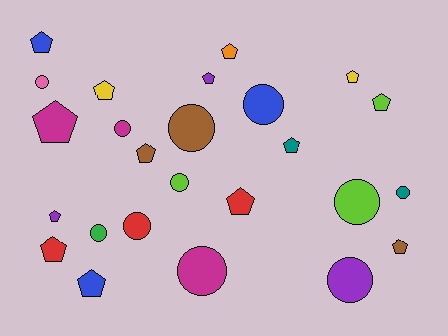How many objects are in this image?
There are 25 objects.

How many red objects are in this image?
There are 3 red objects.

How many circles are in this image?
There are 11 circles.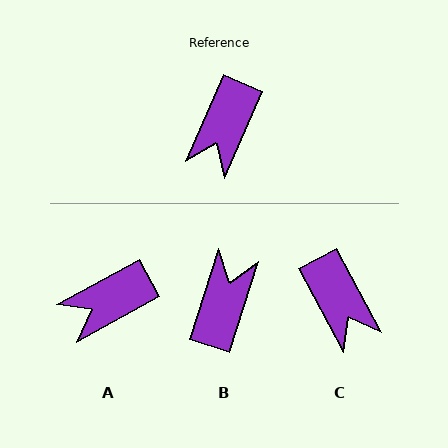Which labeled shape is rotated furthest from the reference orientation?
B, about 174 degrees away.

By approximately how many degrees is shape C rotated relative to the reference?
Approximately 52 degrees counter-clockwise.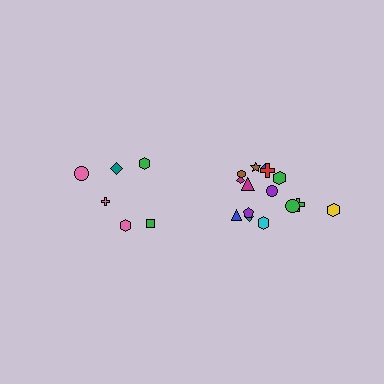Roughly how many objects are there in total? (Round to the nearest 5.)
Roughly 20 objects in total.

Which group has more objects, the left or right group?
The right group.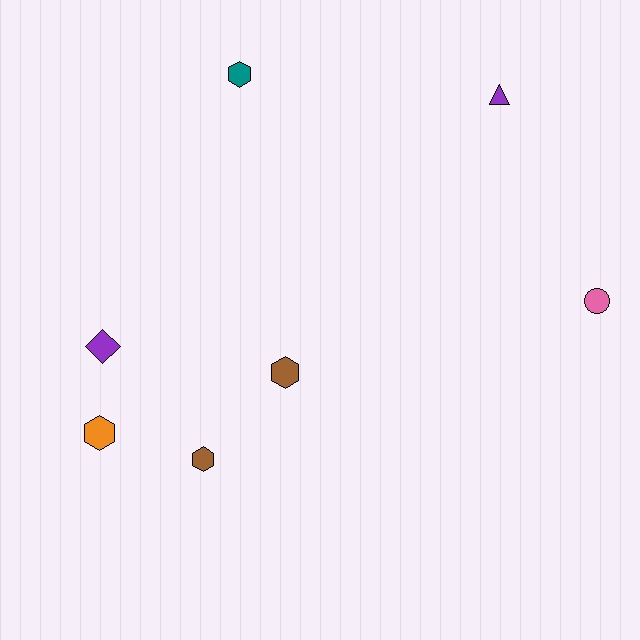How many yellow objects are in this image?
There are no yellow objects.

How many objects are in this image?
There are 7 objects.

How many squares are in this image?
There are no squares.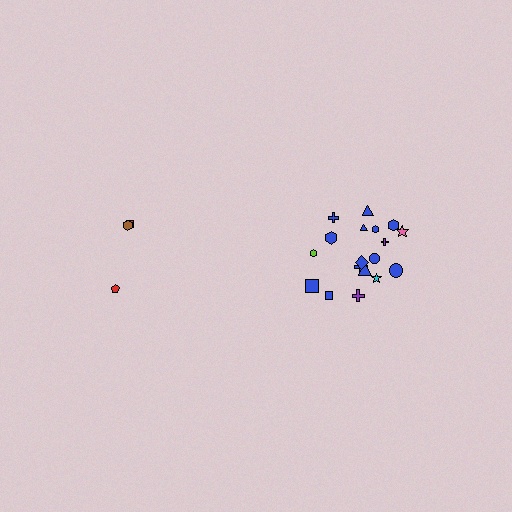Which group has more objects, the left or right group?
The right group.